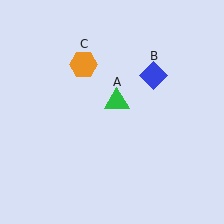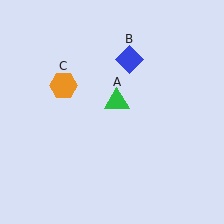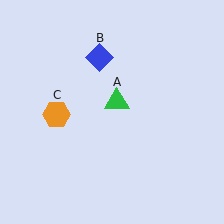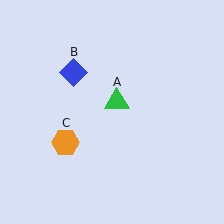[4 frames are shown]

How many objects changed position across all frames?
2 objects changed position: blue diamond (object B), orange hexagon (object C).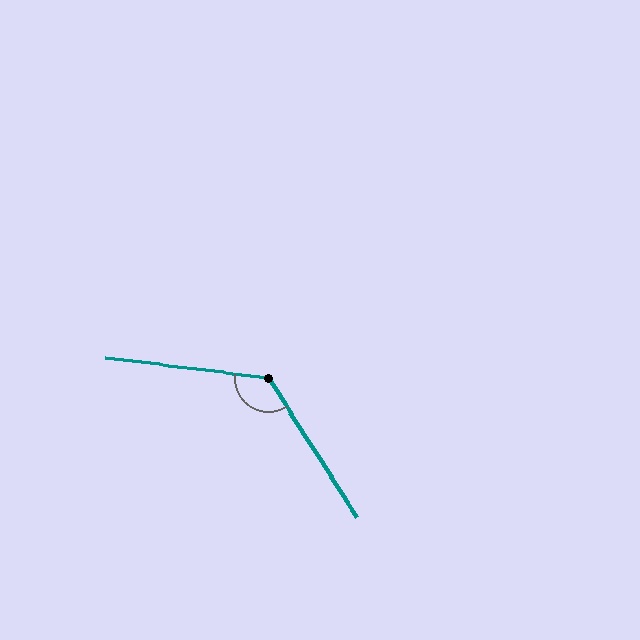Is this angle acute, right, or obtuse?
It is obtuse.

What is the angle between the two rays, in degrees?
Approximately 129 degrees.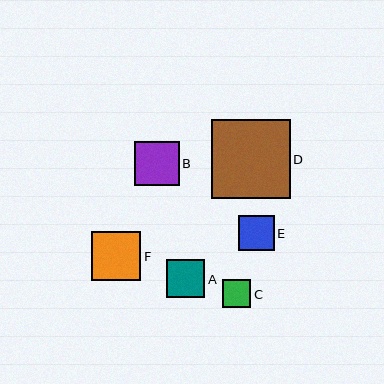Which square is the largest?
Square D is the largest with a size of approximately 79 pixels.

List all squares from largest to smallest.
From largest to smallest: D, F, B, A, E, C.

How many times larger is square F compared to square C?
Square F is approximately 1.7 times the size of square C.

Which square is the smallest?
Square C is the smallest with a size of approximately 28 pixels.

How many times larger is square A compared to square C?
Square A is approximately 1.4 times the size of square C.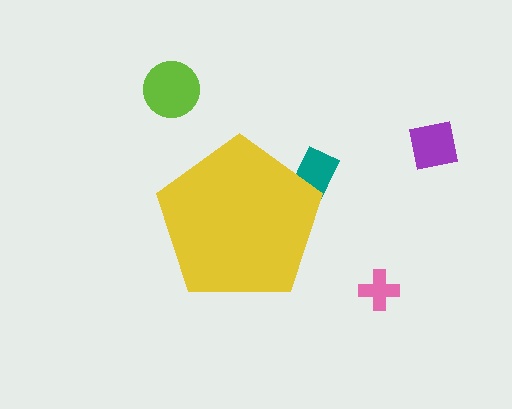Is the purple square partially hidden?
No, the purple square is fully visible.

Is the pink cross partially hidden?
No, the pink cross is fully visible.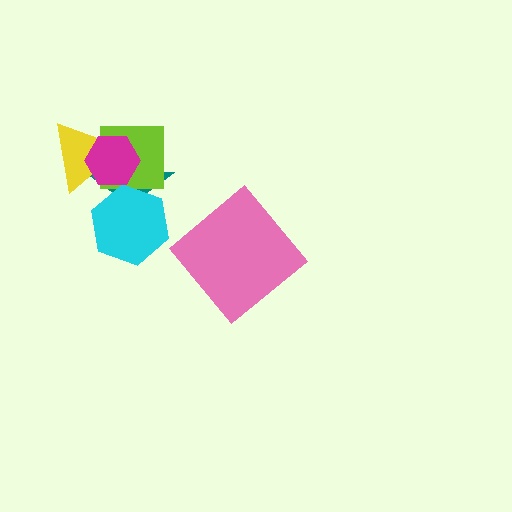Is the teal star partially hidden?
Yes, it is partially covered by another shape.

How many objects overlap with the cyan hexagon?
1 object overlaps with the cyan hexagon.